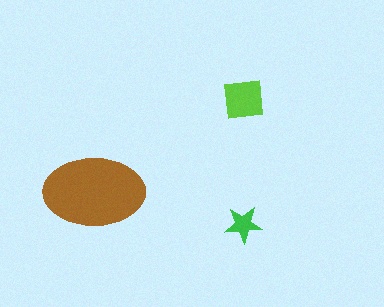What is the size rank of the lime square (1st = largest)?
2nd.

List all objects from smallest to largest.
The green star, the lime square, the brown ellipse.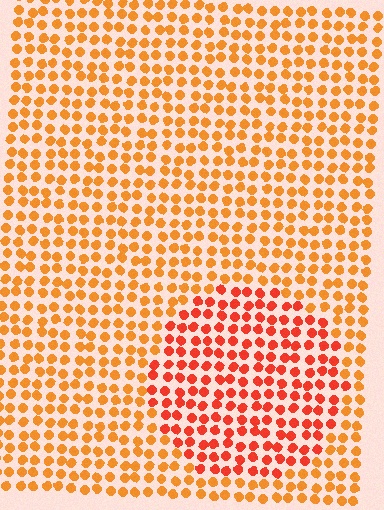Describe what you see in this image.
The image is filled with small orange elements in a uniform arrangement. A circle-shaped region is visible where the elements are tinted to a slightly different hue, forming a subtle color boundary.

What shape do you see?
I see a circle.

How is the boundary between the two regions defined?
The boundary is defined purely by a slight shift in hue (about 26 degrees). Spacing, size, and orientation are identical on both sides.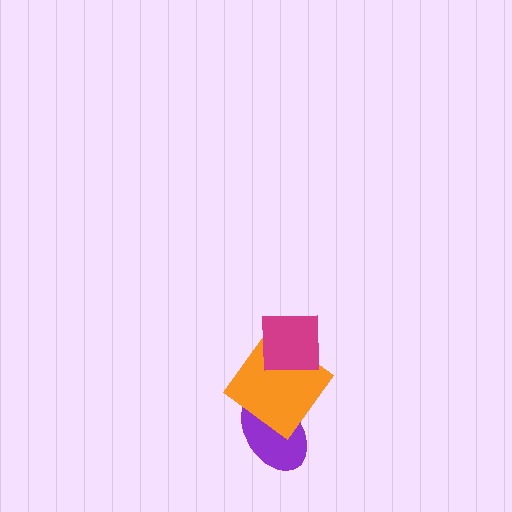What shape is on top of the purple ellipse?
The orange diamond is on top of the purple ellipse.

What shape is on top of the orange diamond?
The magenta square is on top of the orange diamond.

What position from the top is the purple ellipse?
The purple ellipse is 3rd from the top.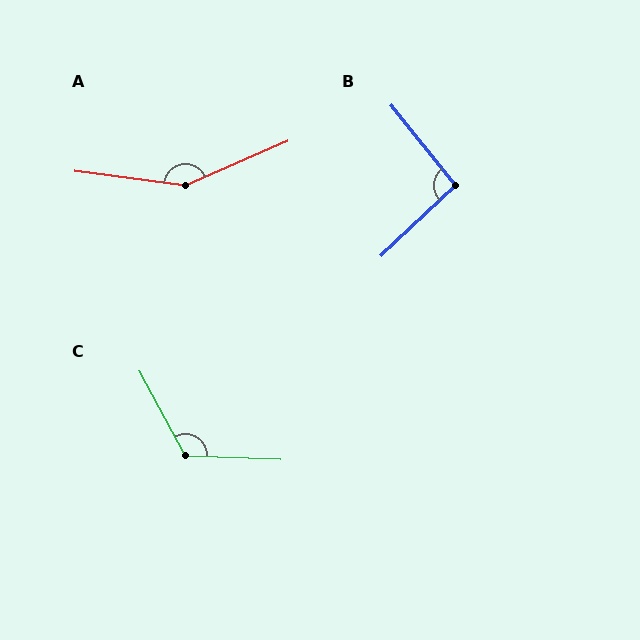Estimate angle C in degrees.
Approximately 120 degrees.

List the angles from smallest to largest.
B (95°), C (120°), A (149°).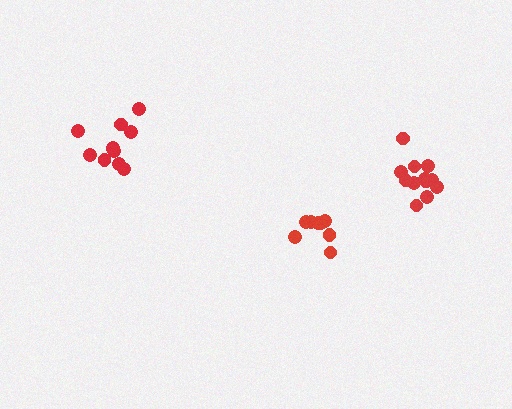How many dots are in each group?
Group 1: 8 dots, Group 2: 11 dots, Group 3: 12 dots (31 total).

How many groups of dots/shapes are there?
There are 3 groups.